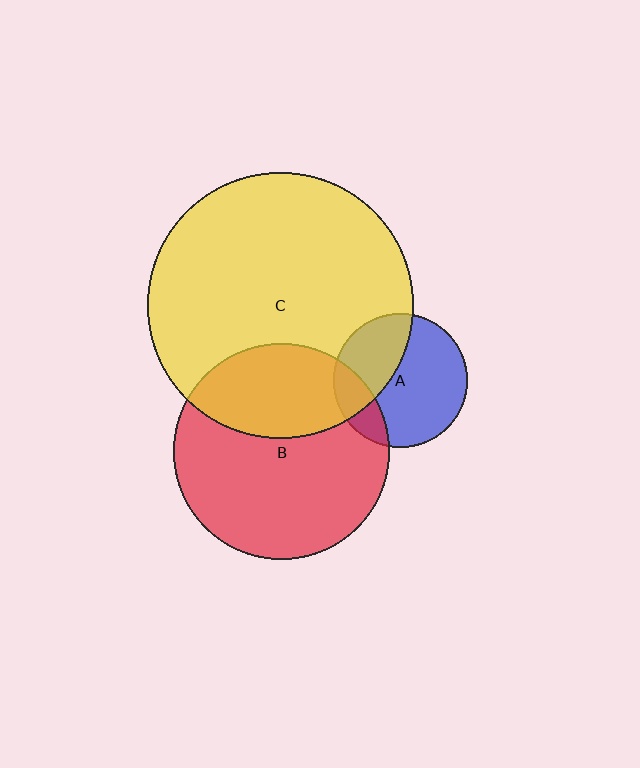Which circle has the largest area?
Circle C (yellow).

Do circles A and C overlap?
Yes.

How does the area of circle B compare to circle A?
Approximately 2.6 times.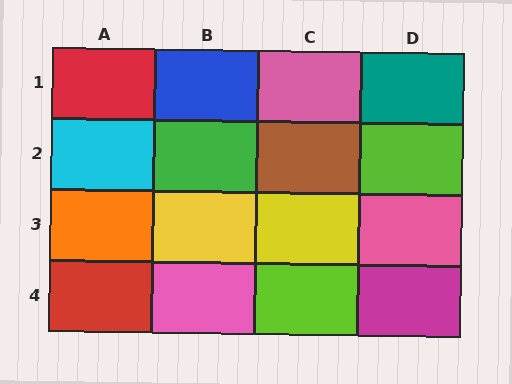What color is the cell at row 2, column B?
Green.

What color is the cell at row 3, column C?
Yellow.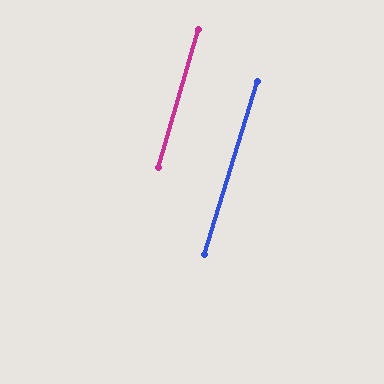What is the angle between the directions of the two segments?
Approximately 1 degree.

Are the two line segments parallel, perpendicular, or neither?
Parallel — their directions differ by only 0.8°.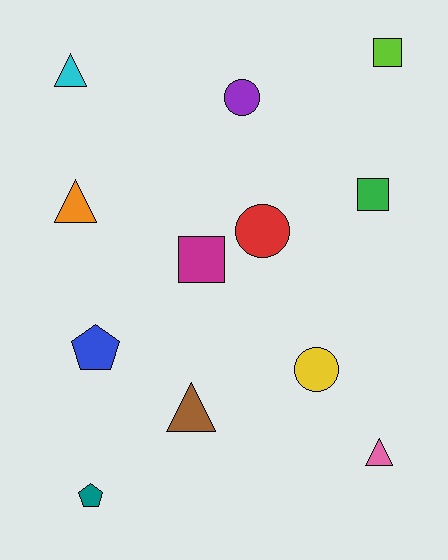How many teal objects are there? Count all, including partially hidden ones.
There is 1 teal object.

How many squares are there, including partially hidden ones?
There are 3 squares.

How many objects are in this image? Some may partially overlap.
There are 12 objects.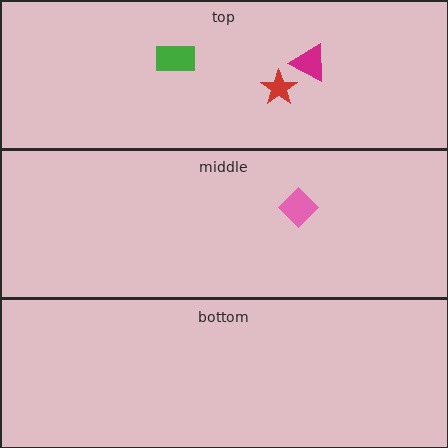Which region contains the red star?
The top region.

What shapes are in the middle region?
The pink diamond.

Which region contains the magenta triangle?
The top region.